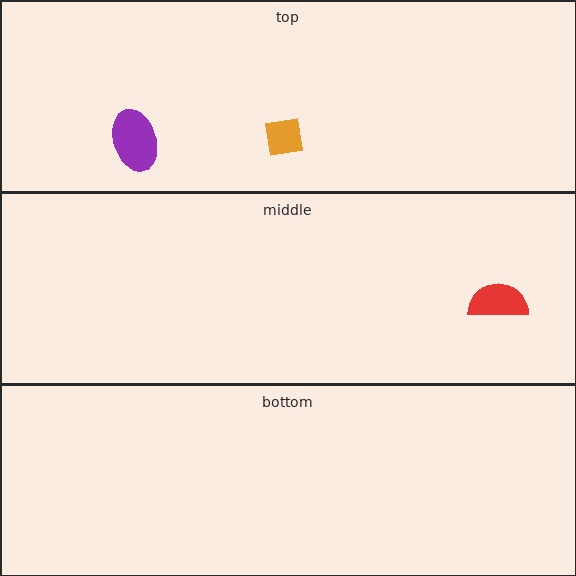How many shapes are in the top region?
2.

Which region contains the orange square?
The top region.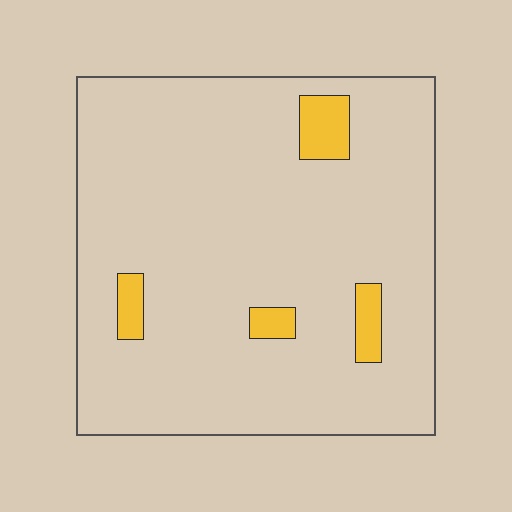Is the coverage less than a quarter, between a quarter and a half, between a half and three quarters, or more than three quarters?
Less than a quarter.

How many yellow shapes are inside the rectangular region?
4.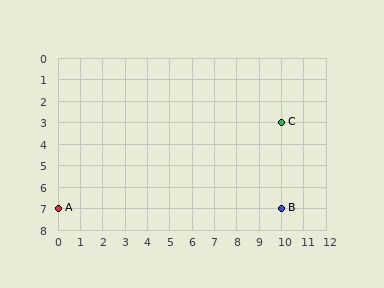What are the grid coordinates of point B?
Point B is at grid coordinates (10, 7).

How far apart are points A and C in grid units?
Points A and C are 10 columns and 4 rows apart (about 10.8 grid units diagonally).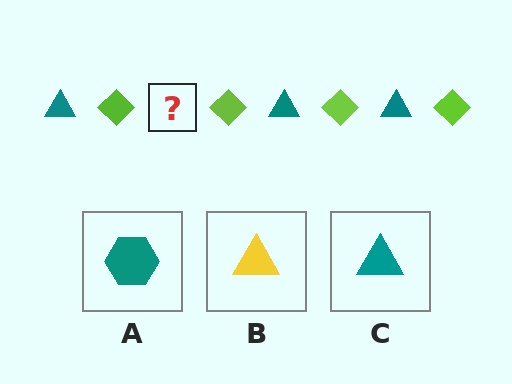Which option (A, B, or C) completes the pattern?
C.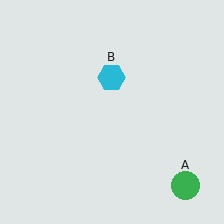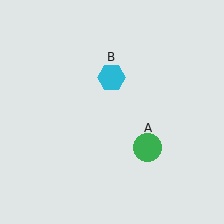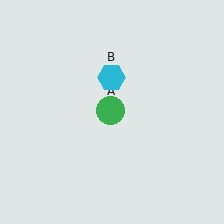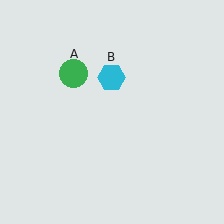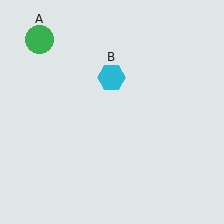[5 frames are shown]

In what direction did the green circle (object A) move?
The green circle (object A) moved up and to the left.